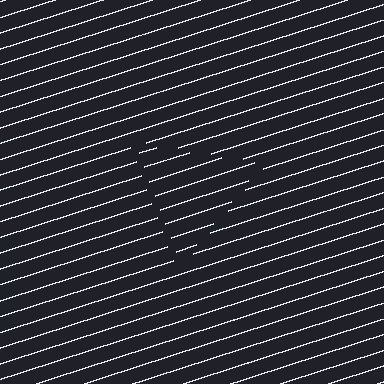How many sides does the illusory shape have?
3 sides — the line-ends trace a triangle.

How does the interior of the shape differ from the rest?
The interior of the shape contains the same grating, shifted by half a period — the contour is defined by the phase discontinuity where line-ends from the inner and outer gratings abut.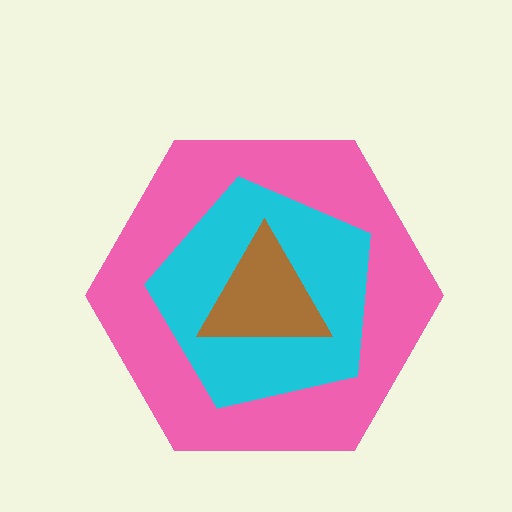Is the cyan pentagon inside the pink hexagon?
Yes.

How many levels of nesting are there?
3.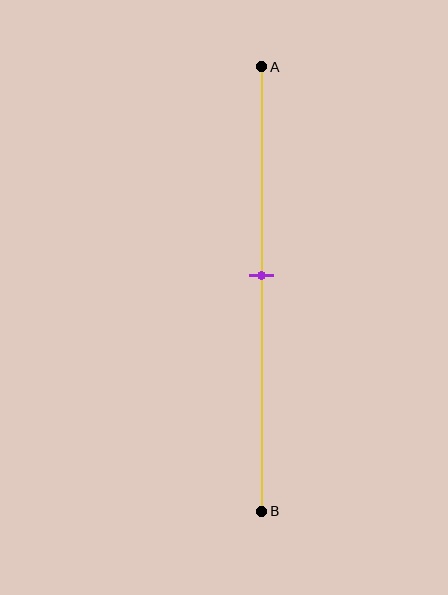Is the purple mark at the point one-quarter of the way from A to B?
No, the mark is at about 45% from A, not at the 25% one-quarter point.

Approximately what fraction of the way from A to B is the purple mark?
The purple mark is approximately 45% of the way from A to B.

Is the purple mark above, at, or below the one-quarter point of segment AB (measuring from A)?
The purple mark is below the one-quarter point of segment AB.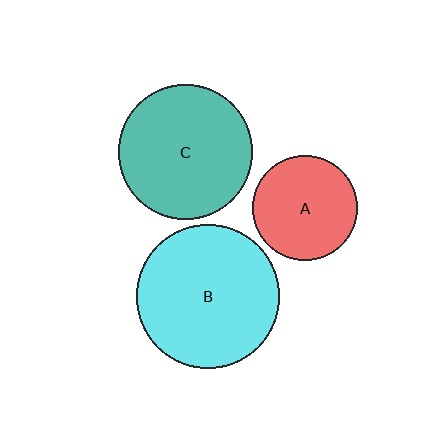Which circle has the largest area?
Circle B (cyan).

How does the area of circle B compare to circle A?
Approximately 1.8 times.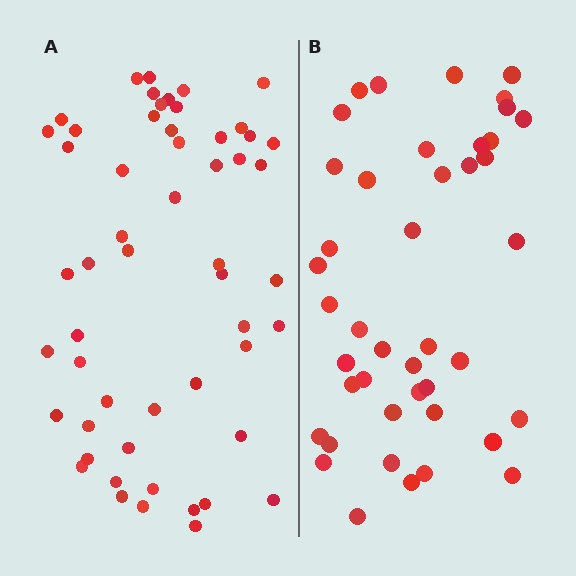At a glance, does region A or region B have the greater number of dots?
Region A (the left region) has more dots.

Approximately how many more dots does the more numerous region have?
Region A has roughly 12 or so more dots than region B.